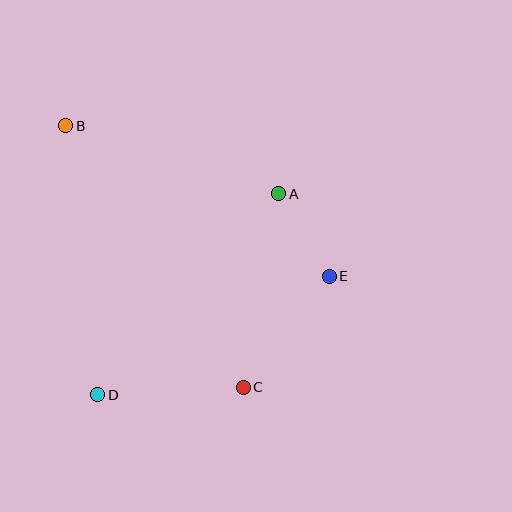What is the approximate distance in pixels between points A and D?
The distance between A and D is approximately 270 pixels.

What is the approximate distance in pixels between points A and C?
The distance between A and C is approximately 197 pixels.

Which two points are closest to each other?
Points A and E are closest to each other.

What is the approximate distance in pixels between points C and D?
The distance between C and D is approximately 146 pixels.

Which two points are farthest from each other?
Points B and C are farthest from each other.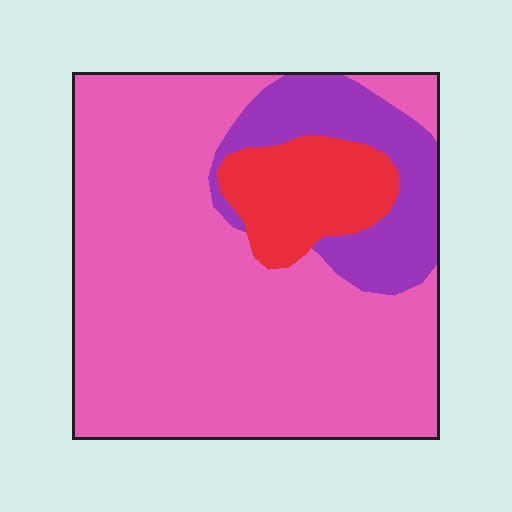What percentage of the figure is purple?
Purple takes up less than a sixth of the figure.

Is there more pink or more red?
Pink.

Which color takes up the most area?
Pink, at roughly 70%.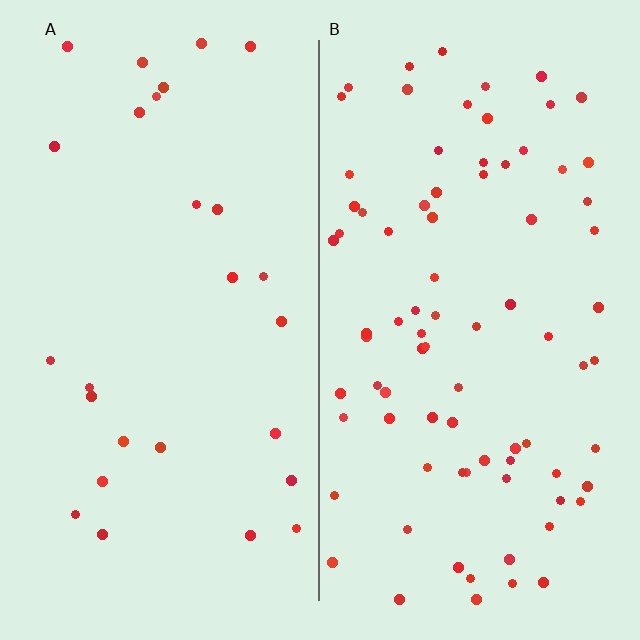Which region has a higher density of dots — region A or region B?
B (the right).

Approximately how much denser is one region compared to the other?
Approximately 3.1× — region B over region A.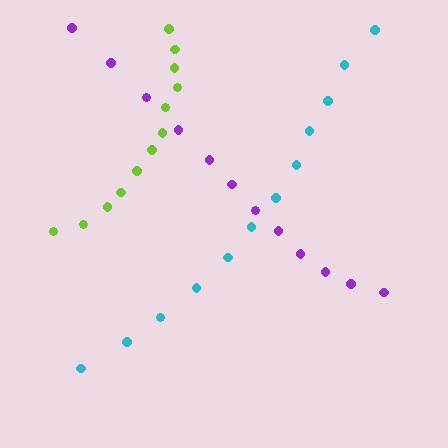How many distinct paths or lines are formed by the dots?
There are 3 distinct paths.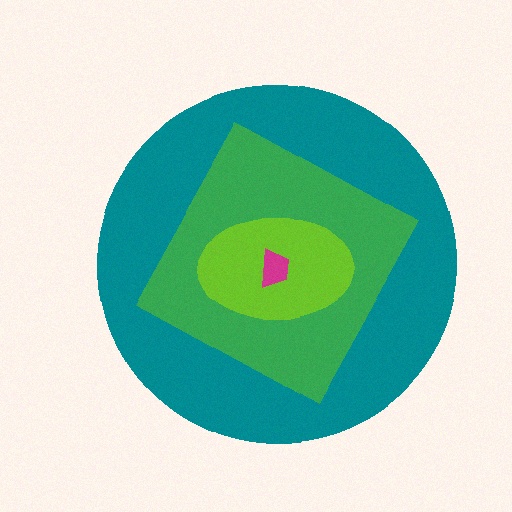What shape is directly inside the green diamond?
The lime ellipse.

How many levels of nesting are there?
4.